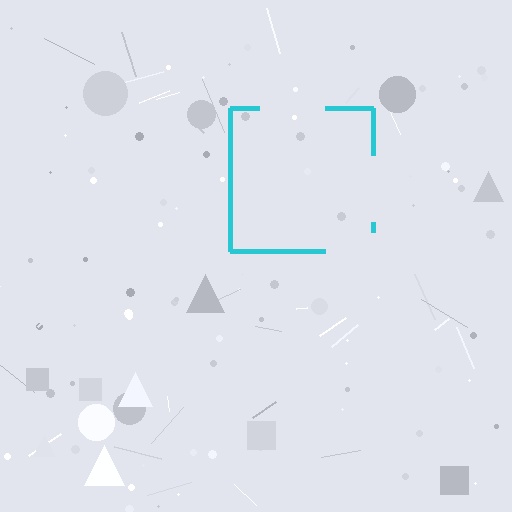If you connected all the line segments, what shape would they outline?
They would outline a square.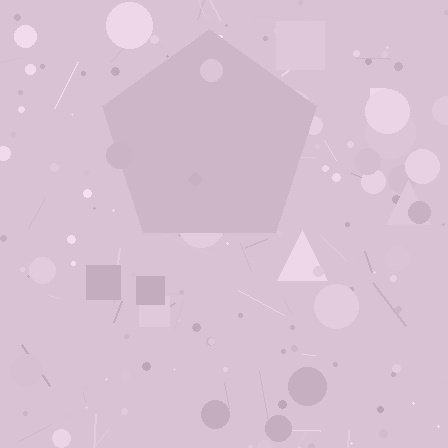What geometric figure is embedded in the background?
A pentagon is embedded in the background.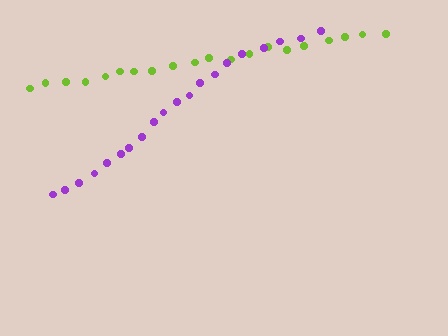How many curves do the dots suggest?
There are 2 distinct paths.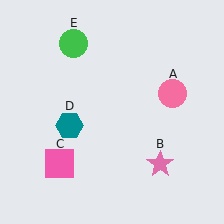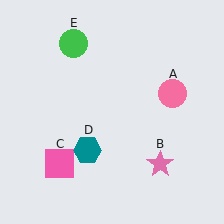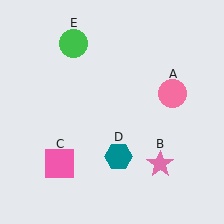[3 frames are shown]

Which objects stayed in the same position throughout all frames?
Pink circle (object A) and pink star (object B) and pink square (object C) and green circle (object E) remained stationary.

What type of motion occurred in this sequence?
The teal hexagon (object D) rotated counterclockwise around the center of the scene.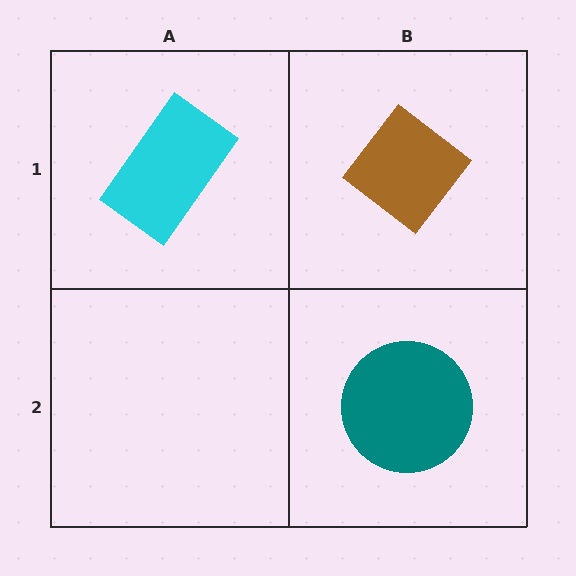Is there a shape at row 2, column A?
No, that cell is empty.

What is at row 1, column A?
A cyan rectangle.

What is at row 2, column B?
A teal circle.